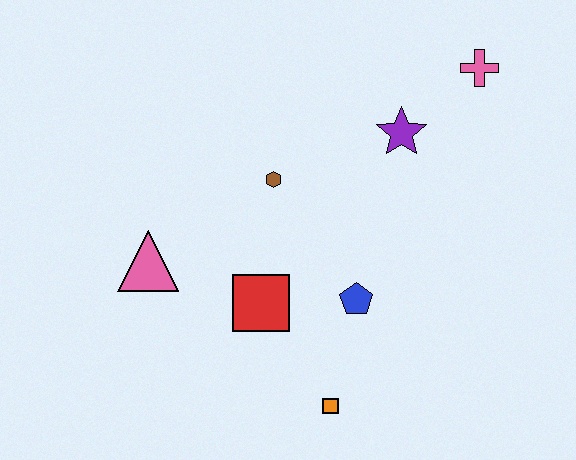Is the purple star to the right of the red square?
Yes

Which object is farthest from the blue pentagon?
The pink cross is farthest from the blue pentagon.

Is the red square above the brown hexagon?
No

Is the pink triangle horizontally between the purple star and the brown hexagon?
No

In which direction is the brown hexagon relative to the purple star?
The brown hexagon is to the left of the purple star.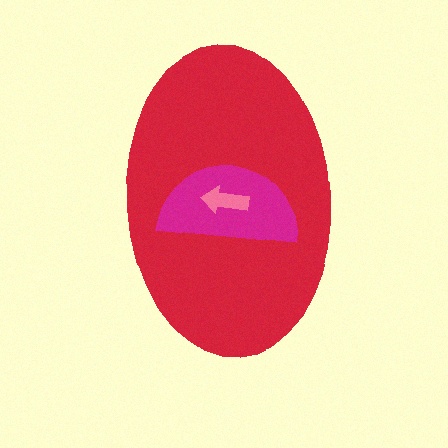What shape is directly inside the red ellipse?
The magenta semicircle.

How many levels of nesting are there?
3.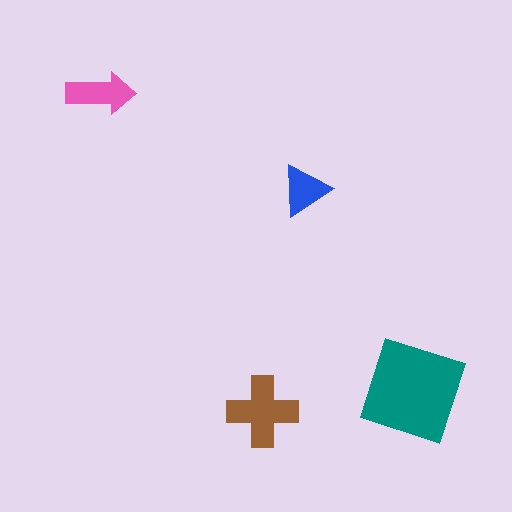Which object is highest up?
The pink arrow is topmost.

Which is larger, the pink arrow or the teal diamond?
The teal diamond.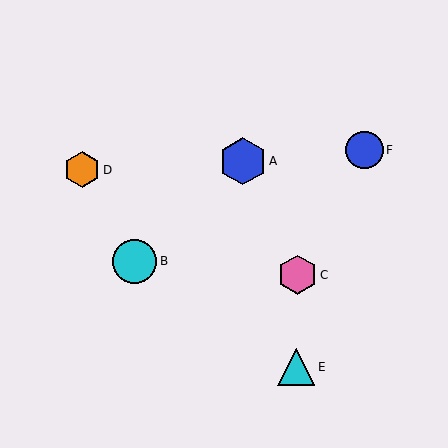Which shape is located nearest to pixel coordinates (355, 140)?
The blue circle (labeled F) at (364, 150) is nearest to that location.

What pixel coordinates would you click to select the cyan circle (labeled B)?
Click at (135, 261) to select the cyan circle B.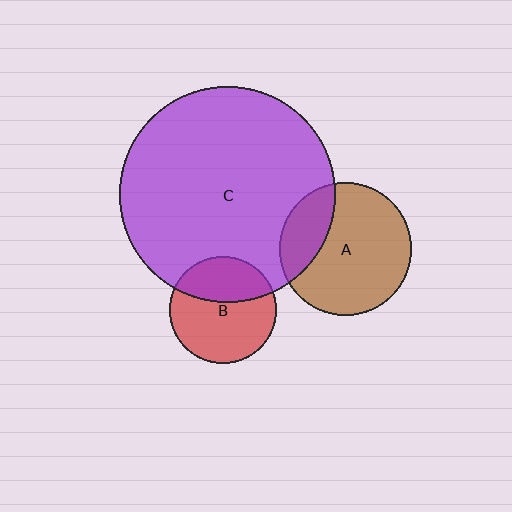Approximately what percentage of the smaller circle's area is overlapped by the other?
Approximately 25%.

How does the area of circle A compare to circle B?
Approximately 1.5 times.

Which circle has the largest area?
Circle C (purple).